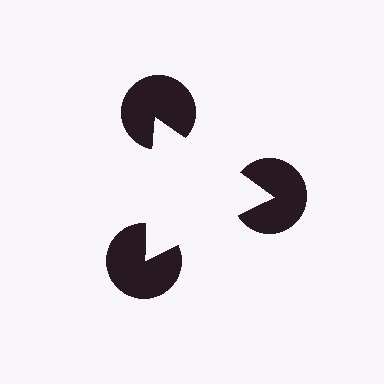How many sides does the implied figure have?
3 sides.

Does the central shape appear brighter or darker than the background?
It typically appears slightly brighter than the background, even though no actual brightness change is drawn.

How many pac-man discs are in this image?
There are 3 — one at each vertex of the illusory triangle.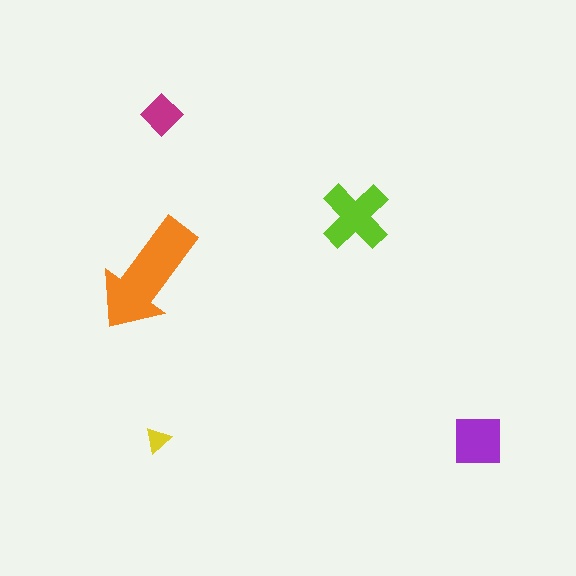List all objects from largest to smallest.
The orange arrow, the lime cross, the purple square, the magenta diamond, the yellow triangle.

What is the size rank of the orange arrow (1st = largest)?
1st.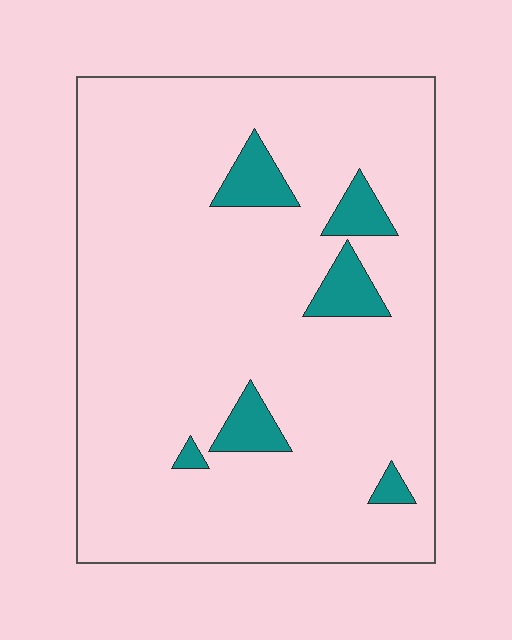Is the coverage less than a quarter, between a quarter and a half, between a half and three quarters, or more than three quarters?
Less than a quarter.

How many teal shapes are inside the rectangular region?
6.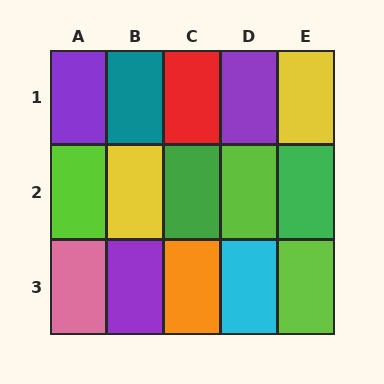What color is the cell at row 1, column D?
Purple.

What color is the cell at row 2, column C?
Green.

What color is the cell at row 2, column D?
Lime.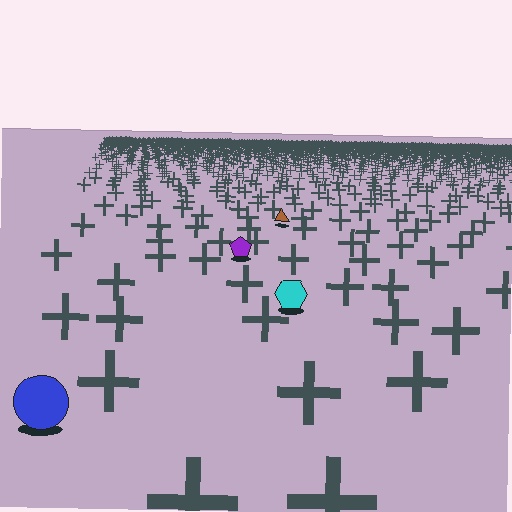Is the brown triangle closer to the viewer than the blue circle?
No. The blue circle is closer — you can tell from the texture gradient: the ground texture is coarser near it.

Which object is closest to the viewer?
The blue circle is closest. The texture marks near it are larger and more spread out.